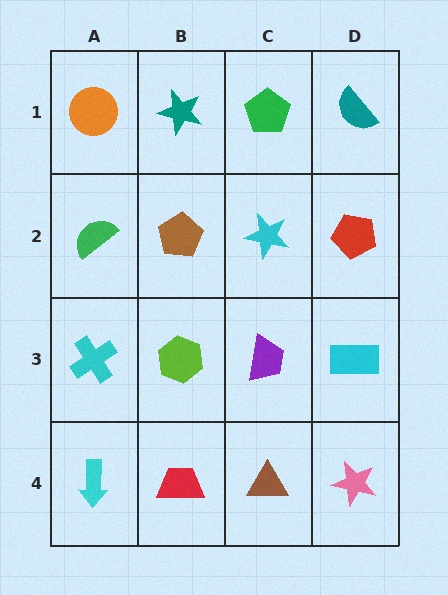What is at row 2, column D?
A red pentagon.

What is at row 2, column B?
A brown pentagon.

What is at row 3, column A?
A cyan cross.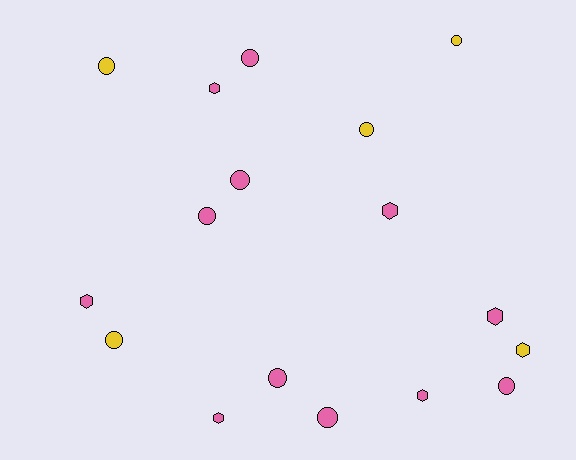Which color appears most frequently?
Pink, with 12 objects.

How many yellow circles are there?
There are 4 yellow circles.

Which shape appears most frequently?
Circle, with 10 objects.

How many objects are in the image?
There are 17 objects.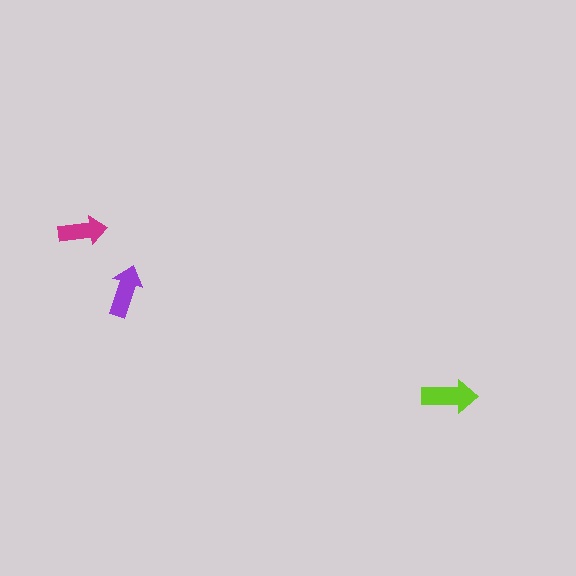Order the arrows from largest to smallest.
the lime one, the purple one, the magenta one.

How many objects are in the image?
There are 3 objects in the image.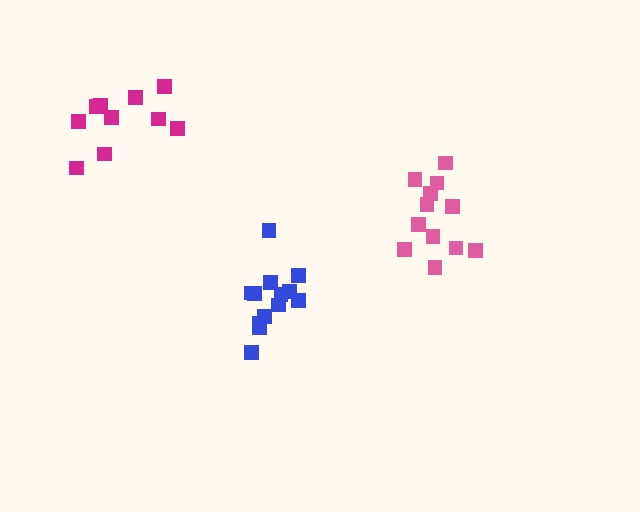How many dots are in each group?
Group 1: 13 dots, Group 2: 12 dots, Group 3: 10 dots (35 total).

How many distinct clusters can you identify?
There are 3 distinct clusters.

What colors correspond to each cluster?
The clusters are colored: blue, pink, magenta.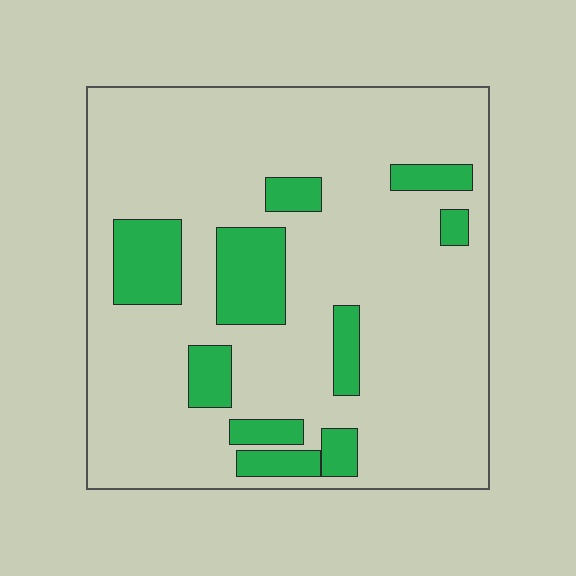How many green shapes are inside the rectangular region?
10.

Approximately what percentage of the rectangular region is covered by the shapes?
Approximately 20%.